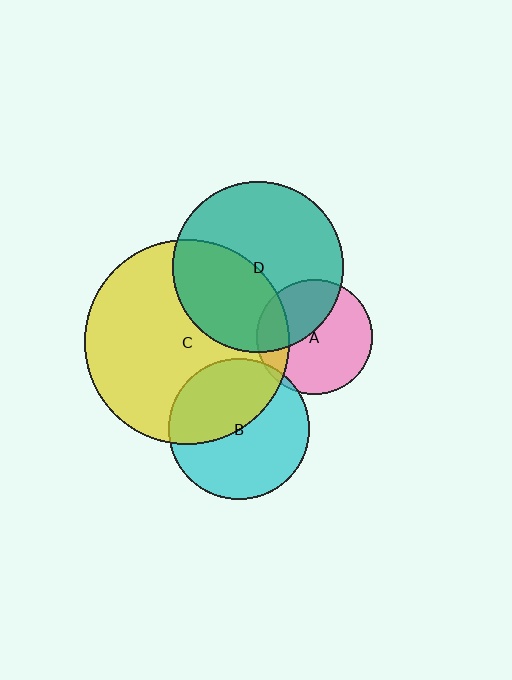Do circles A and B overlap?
Yes.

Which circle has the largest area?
Circle C (yellow).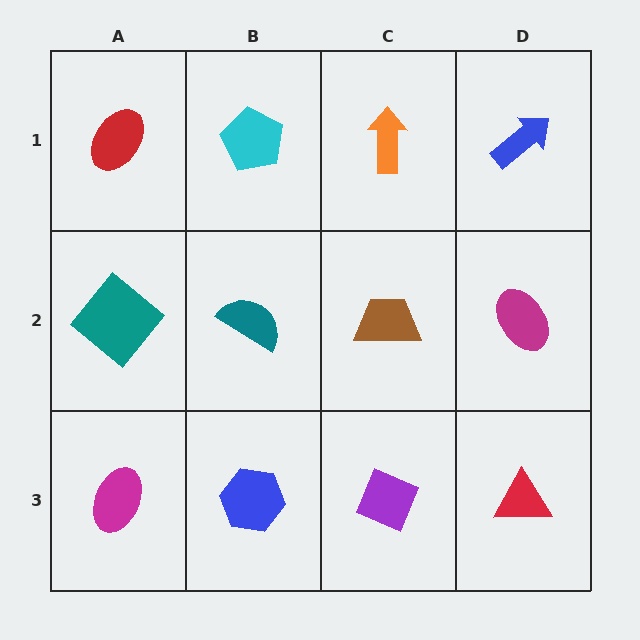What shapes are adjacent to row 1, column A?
A teal diamond (row 2, column A), a cyan pentagon (row 1, column B).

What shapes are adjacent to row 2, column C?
An orange arrow (row 1, column C), a purple diamond (row 3, column C), a teal semicircle (row 2, column B), a magenta ellipse (row 2, column D).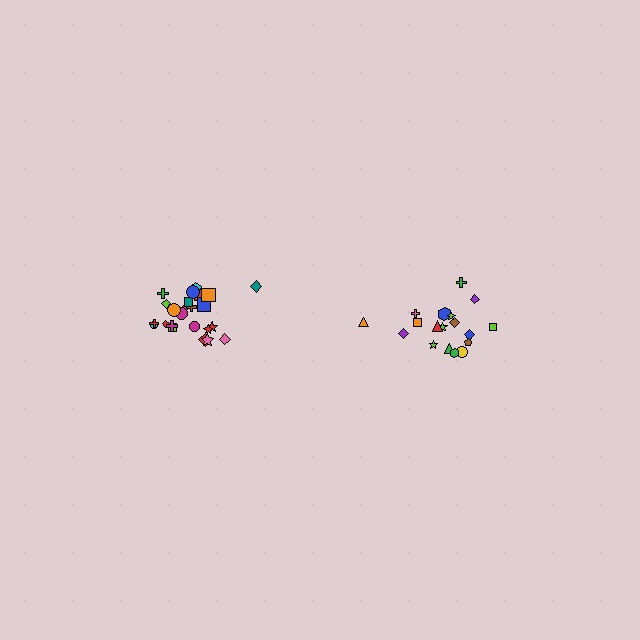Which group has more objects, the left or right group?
The left group.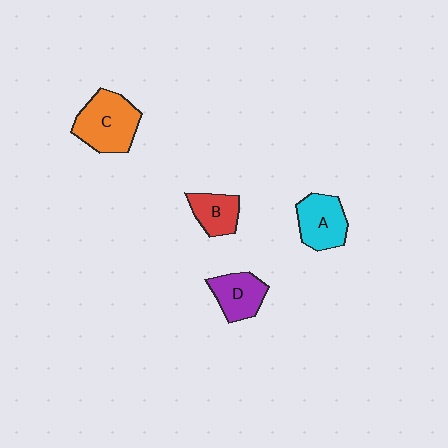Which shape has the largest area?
Shape C (orange).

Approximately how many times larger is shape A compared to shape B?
Approximately 1.3 times.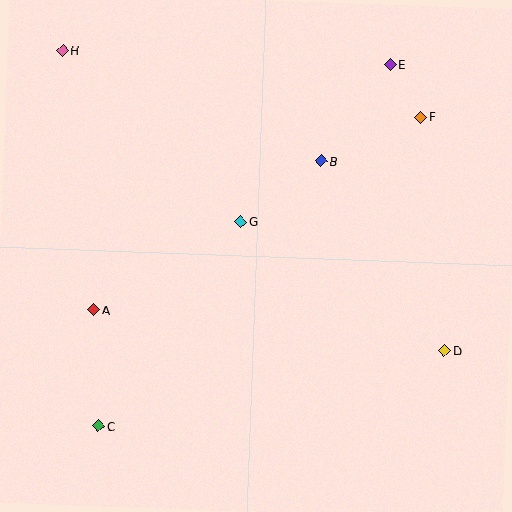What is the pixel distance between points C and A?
The distance between C and A is 117 pixels.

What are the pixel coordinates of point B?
Point B is at (321, 161).